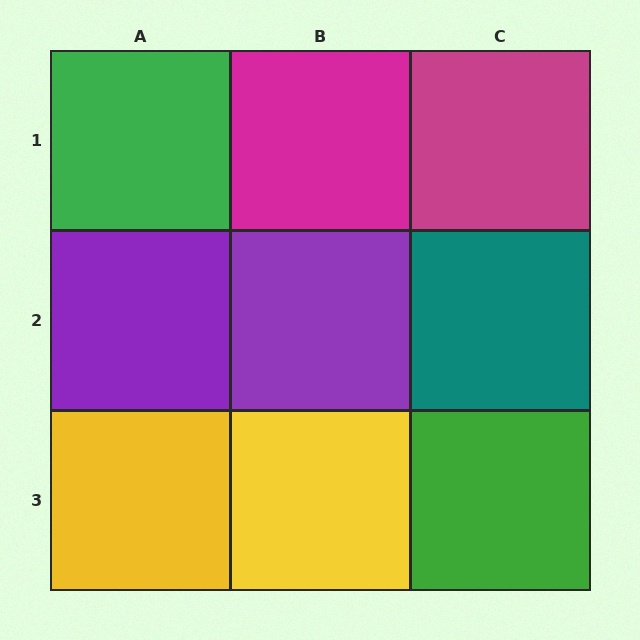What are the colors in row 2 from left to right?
Purple, purple, teal.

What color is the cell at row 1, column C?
Magenta.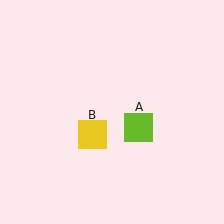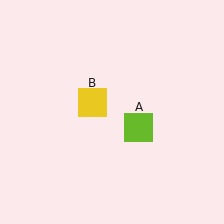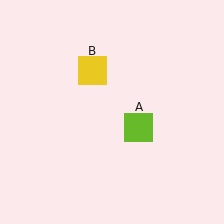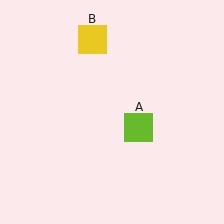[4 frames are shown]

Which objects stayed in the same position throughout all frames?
Lime square (object A) remained stationary.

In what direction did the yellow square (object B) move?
The yellow square (object B) moved up.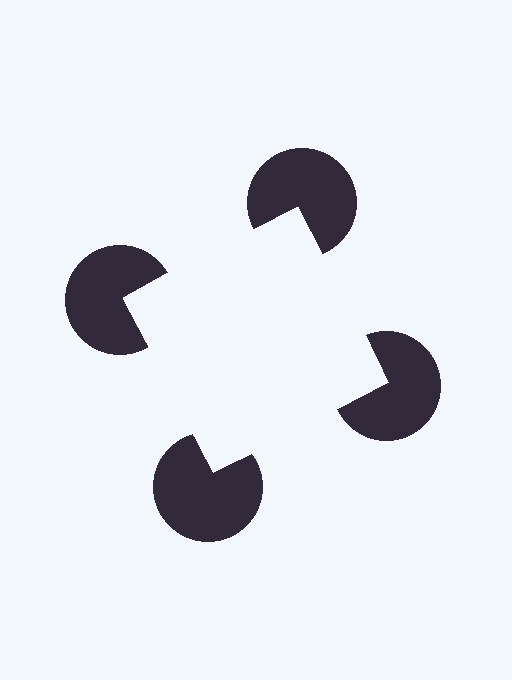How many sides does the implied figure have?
4 sides.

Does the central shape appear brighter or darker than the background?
It typically appears slightly brighter than the background, even though no actual brightness change is drawn.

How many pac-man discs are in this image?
There are 4 — one at each vertex of the illusory square.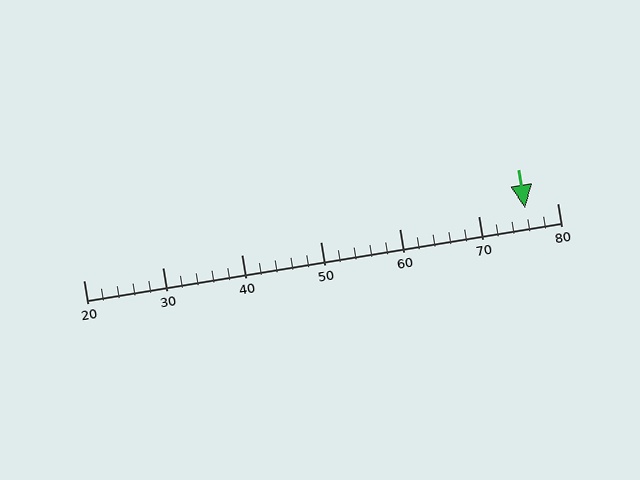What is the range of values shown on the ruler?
The ruler shows values from 20 to 80.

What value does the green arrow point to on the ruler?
The green arrow points to approximately 76.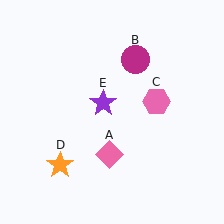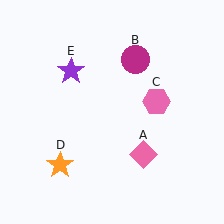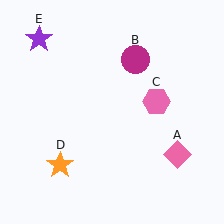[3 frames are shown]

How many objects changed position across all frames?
2 objects changed position: pink diamond (object A), purple star (object E).